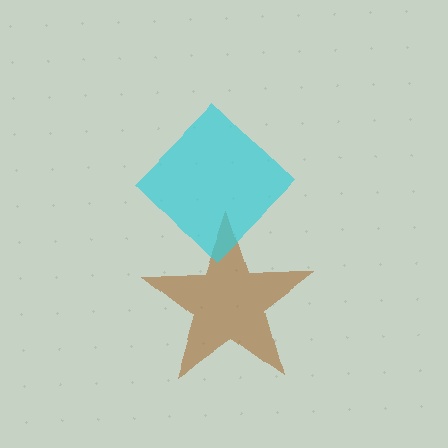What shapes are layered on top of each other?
The layered shapes are: a brown star, a cyan diamond.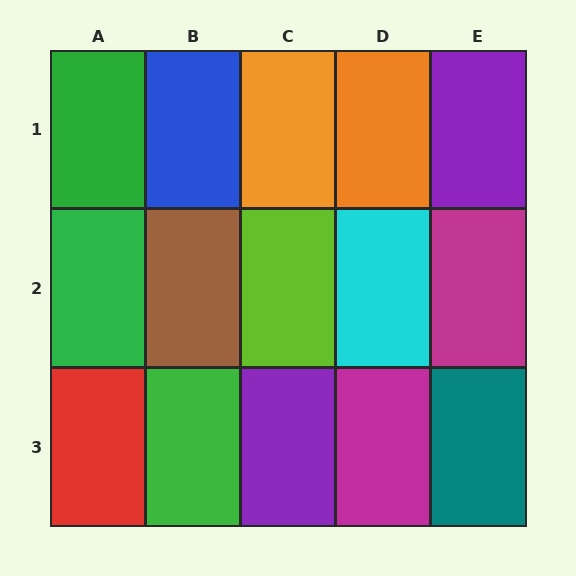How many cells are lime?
1 cell is lime.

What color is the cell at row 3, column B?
Green.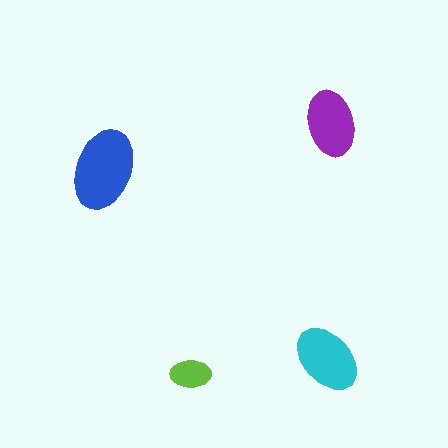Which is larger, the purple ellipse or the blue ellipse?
The blue one.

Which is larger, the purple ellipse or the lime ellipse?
The purple one.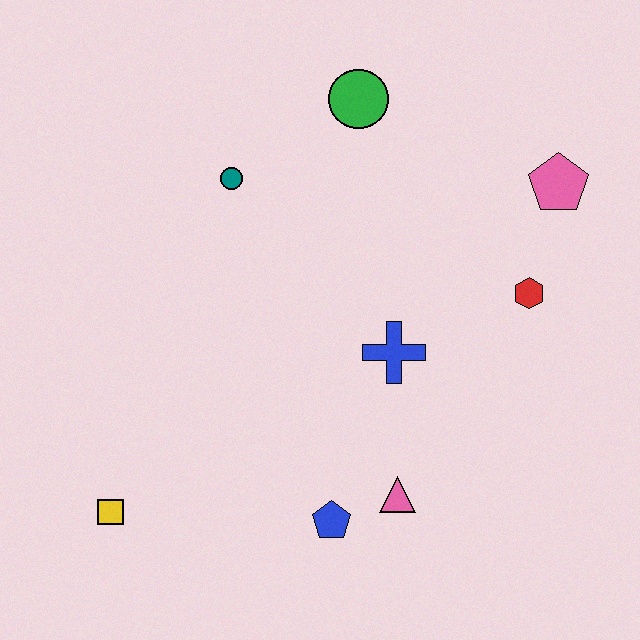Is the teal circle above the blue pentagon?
Yes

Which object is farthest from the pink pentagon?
The yellow square is farthest from the pink pentagon.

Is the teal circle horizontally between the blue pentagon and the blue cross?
No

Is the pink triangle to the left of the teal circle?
No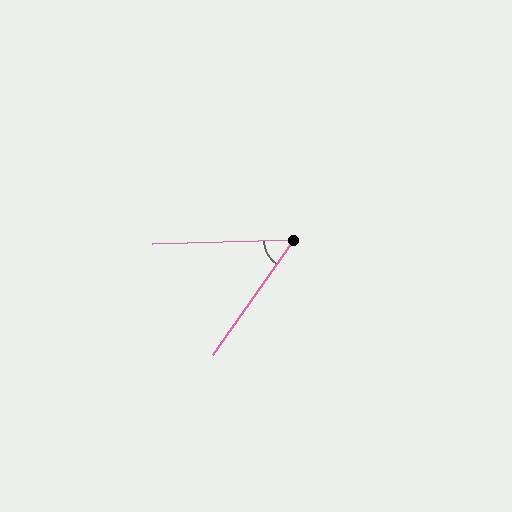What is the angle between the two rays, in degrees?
Approximately 53 degrees.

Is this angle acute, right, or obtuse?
It is acute.